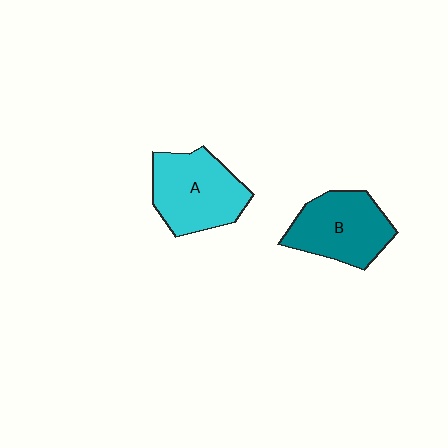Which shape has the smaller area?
Shape B (teal).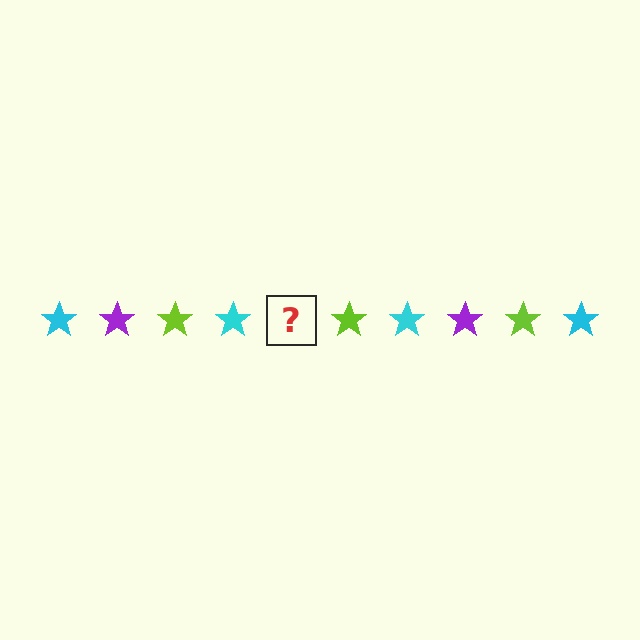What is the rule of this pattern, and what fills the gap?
The rule is that the pattern cycles through cyan, purple, lime stars. The gap should be filled with a purple star.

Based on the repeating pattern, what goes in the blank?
The blank should be a purple star.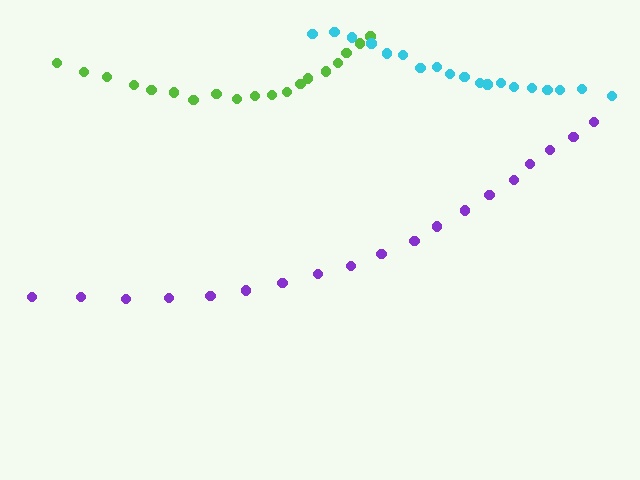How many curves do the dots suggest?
There are 3 distinct paths.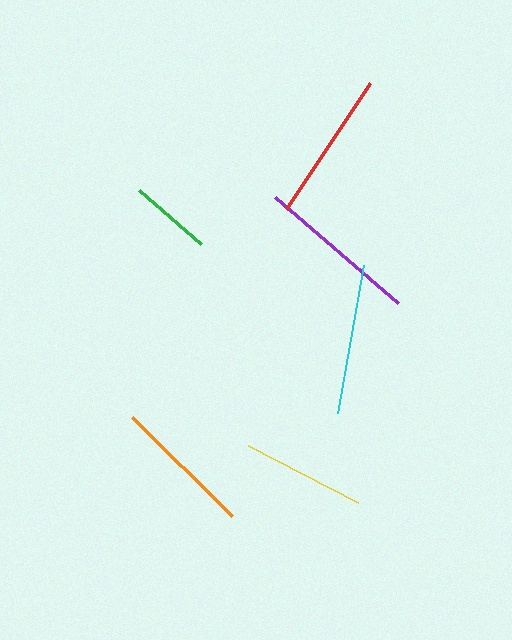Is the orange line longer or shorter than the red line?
The red line is longer than the orange line.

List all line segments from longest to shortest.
From longest to shortest: purple, red, cyan, orange, yellow, green.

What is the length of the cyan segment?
The cyan segment is approximately 150 pixels long.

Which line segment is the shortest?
The green line is the shortest at approximately 82 pixels.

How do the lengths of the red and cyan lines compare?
The red and cyan lines are approximately the same length.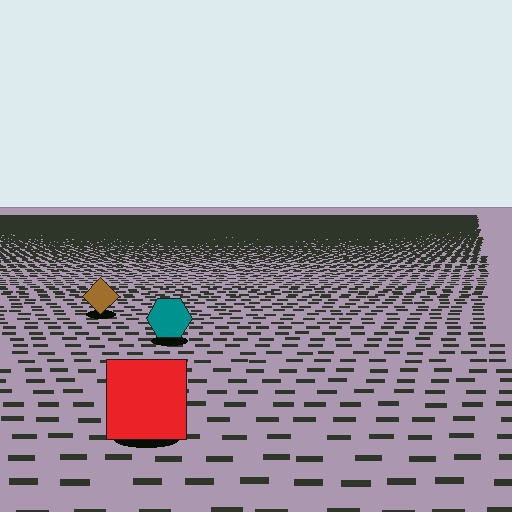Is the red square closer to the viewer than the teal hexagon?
Yes. The red square is closer — you can tell from the texture gradient: the ground texture is coarser near it.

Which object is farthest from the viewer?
The brown diamond is farthest from the viewer. It appears smaller and the ground texture around it is denser.